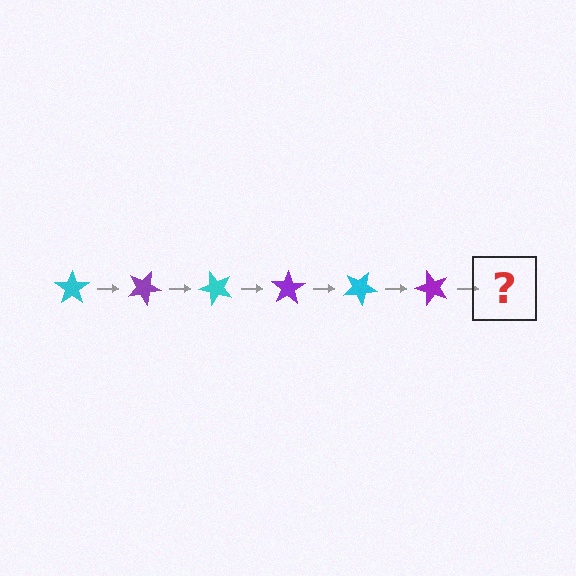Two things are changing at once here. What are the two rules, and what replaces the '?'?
The two rules are that it rotates 25 degrees each step and the color cycles through cyan and purple. The '?' should be a cyan star, rotated 150 degrees from the start.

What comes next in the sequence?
The next element should be a cyan star, rotated 150 degrees from the start.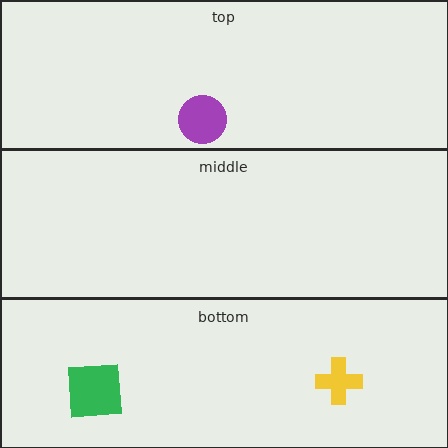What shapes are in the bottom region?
The yellow cross, the green square.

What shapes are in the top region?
The purple circle.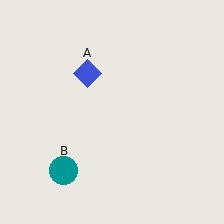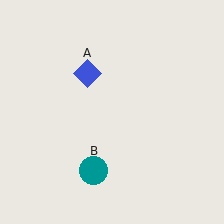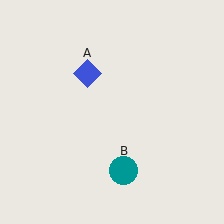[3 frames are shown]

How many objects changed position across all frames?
1 object changed position: teal circle (object B).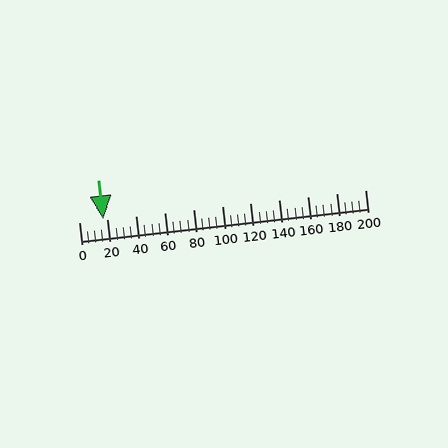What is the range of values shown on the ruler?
The ruler shows values from 0 to 200.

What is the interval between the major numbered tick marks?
The major tick marks are spaced 20 units apart.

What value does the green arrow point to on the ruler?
The green arrow points to approximately 17.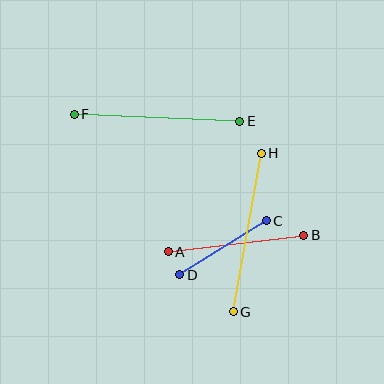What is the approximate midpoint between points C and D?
The midpoint is at approximately (223, 248) pixels.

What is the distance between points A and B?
The distance is approximately 136 pixels.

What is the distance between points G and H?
The distance is approximately 161 pixels.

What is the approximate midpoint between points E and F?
The midpoint is at approximately (157, 118) pixels.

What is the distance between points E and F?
The distance is approximately 166 pixels.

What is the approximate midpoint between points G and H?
The midpoint is at approximately (247, 233) pixels.